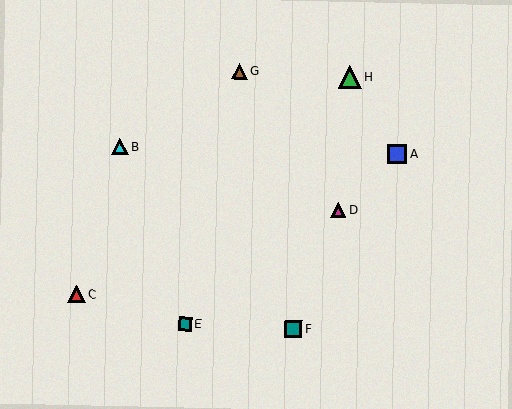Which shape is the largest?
The green triangle (labeled H) is the largest.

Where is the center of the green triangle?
The center of the green triangle is at (350, 77).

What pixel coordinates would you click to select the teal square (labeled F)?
Click at (293, 329) to select the teal square F.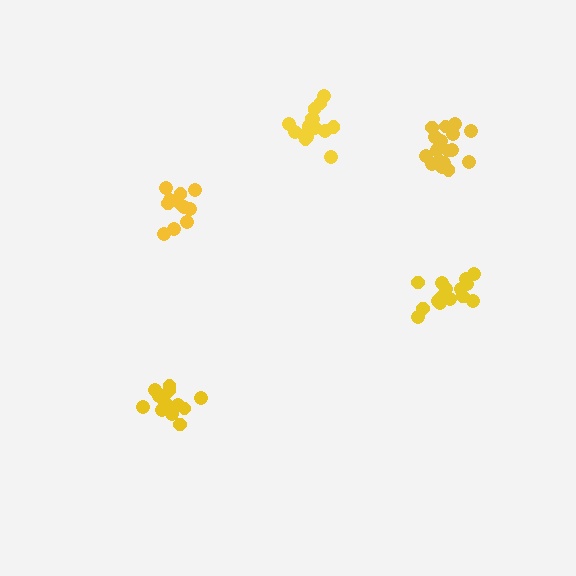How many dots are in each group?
Group 1: 17 dots, Group 2: 11 dots, Group 3: 14 dots, Group 4: 15 dots, Group 5: 15 dots (72 total).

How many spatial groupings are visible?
There are 5 spatial groupings.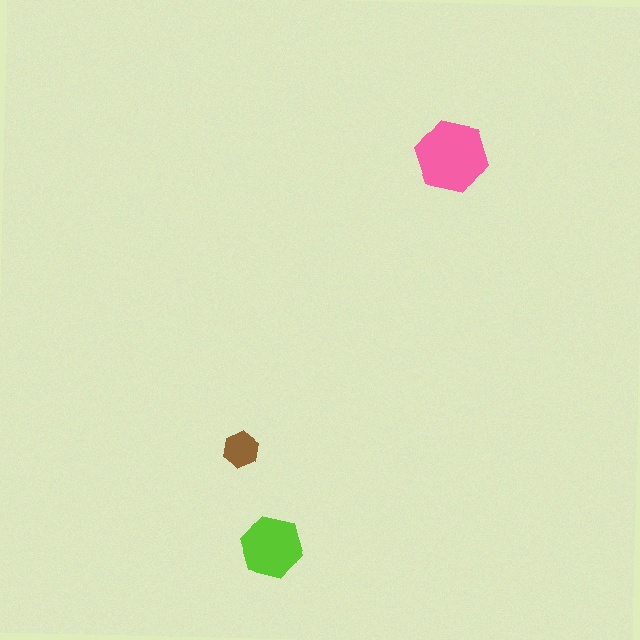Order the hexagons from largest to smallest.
the pink one, the lime one, the brown one.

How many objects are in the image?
There are 3 objects in the image.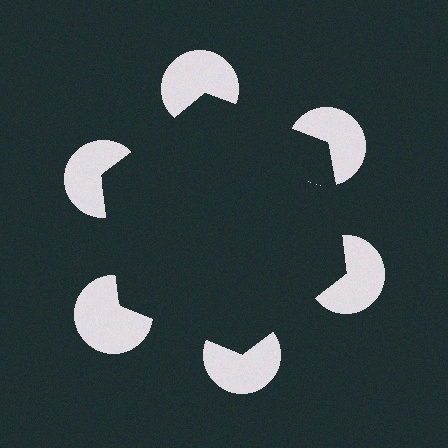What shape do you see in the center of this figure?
An illusory hexagon — its edges are inferred from the aligned wedge cuts in the pac-man discs, not physically drawn.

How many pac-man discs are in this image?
There are 6 — one at each vertex of the illusory hexagon.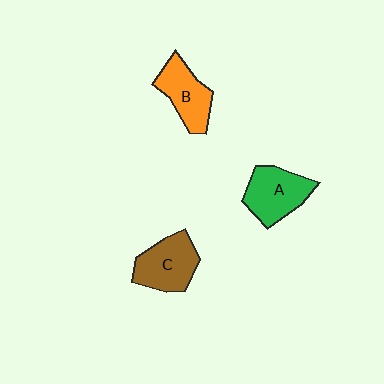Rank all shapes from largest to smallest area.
From largest to smallest: A (green), C (brown), B (orange).